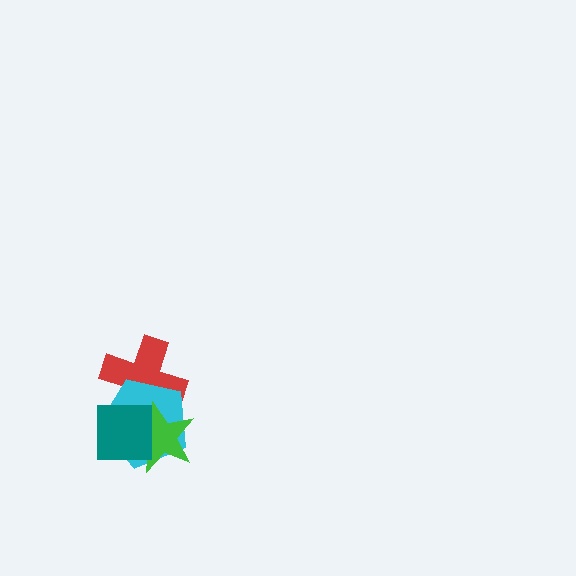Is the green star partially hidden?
Yes, it is partially covered by another shape.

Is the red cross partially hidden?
Yes, it is partially covered by another shape.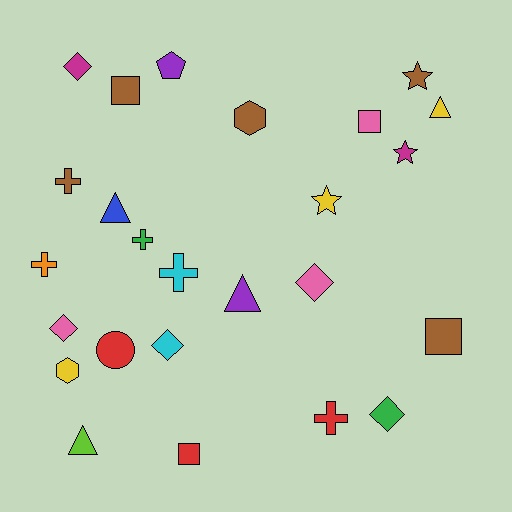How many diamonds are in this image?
There are 5 diamonds.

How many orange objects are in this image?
There is 1 orange object.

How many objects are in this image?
There are 25 objects.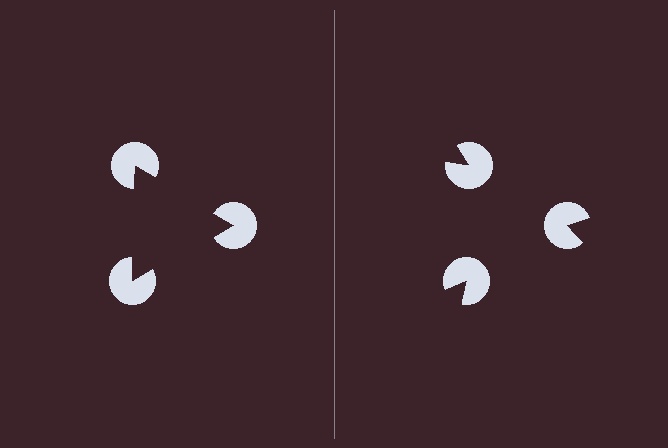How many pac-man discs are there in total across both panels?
6 — 3 on each side.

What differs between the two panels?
The pac-man discs are positioned identically on both sides; only the wedge orientations differ. On the left they align to a triangle; on the right they are misaligned.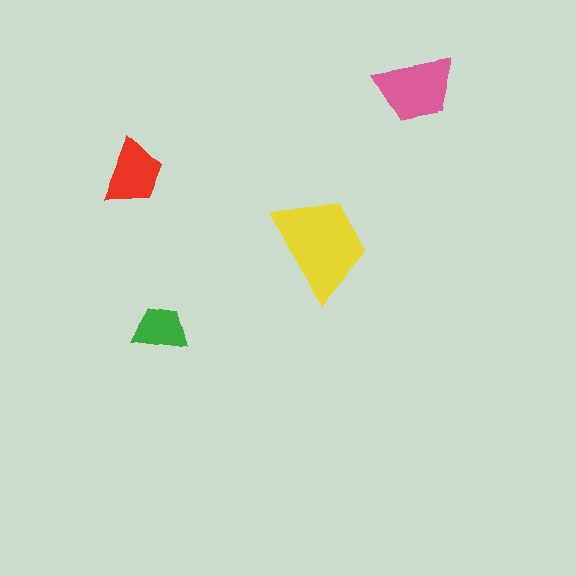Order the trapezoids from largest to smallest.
the yellow one, the pink one, the red one, the green one.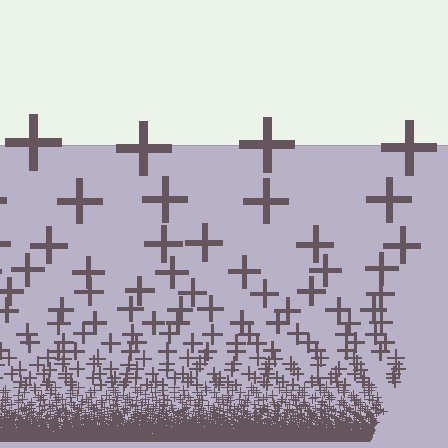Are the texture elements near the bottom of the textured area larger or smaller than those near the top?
Smaller. The gradient is inverted — elements near the bottom are smaller and denser.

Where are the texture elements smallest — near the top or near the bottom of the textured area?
Near the bottom.